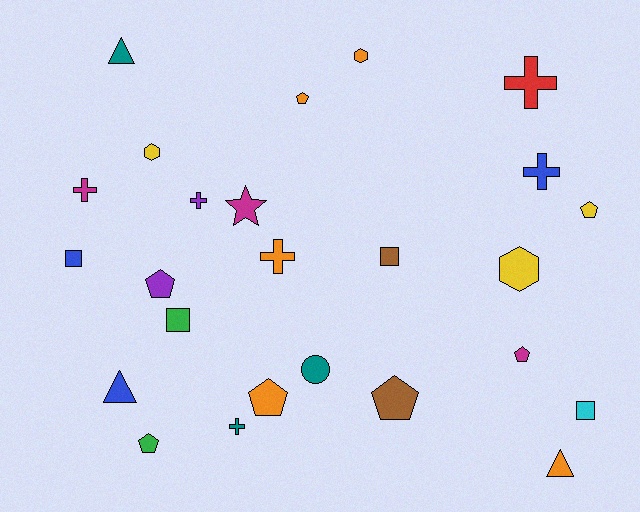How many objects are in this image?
There are 25 objects.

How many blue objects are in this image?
There are 3 blue objects.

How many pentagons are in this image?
There are 7 pentagons.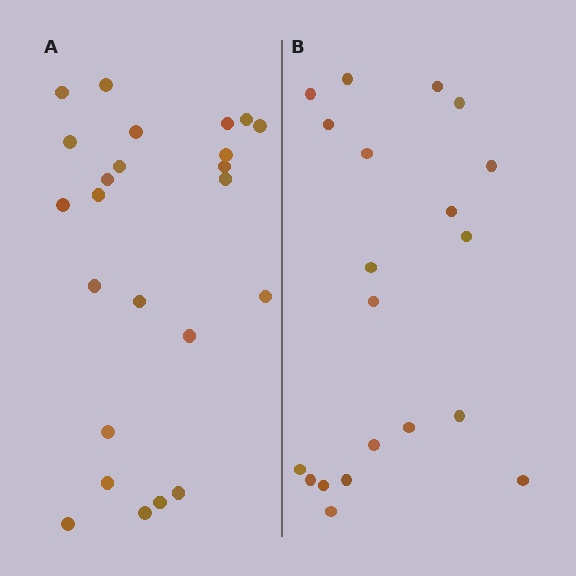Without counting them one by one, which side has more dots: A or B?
Region A (the left region) has more dots.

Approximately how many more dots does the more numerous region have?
Region A has about 4 more dots than region B.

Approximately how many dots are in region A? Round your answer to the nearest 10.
About 20 dots. (The exact count is 24, which rounds to 20.)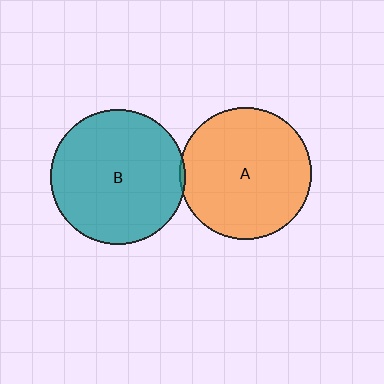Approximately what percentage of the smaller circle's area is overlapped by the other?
Approximately 5%.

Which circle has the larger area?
Circle B (teal).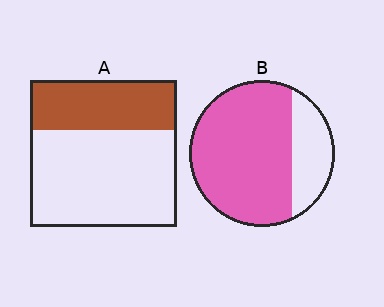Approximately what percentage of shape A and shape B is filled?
A is approximately 35% and B is approximately 75%.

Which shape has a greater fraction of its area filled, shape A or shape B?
Shape B.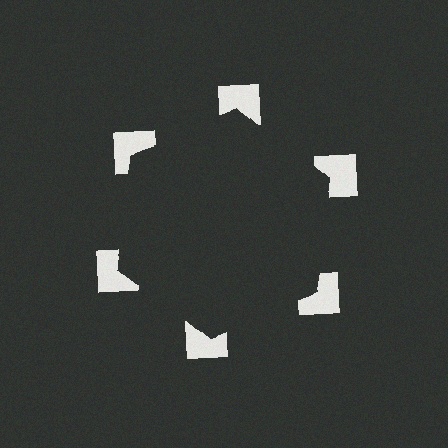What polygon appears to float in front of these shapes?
An illusory hexagon — its edges are inferred from the aligned wedge cuts in the notched squares, not physically drawn.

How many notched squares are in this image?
There are 6 — one at each vertex of the illusory hexagon.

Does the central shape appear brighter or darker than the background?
It typically appears slightly darker than the background, even though no actual brightness change is drawn.